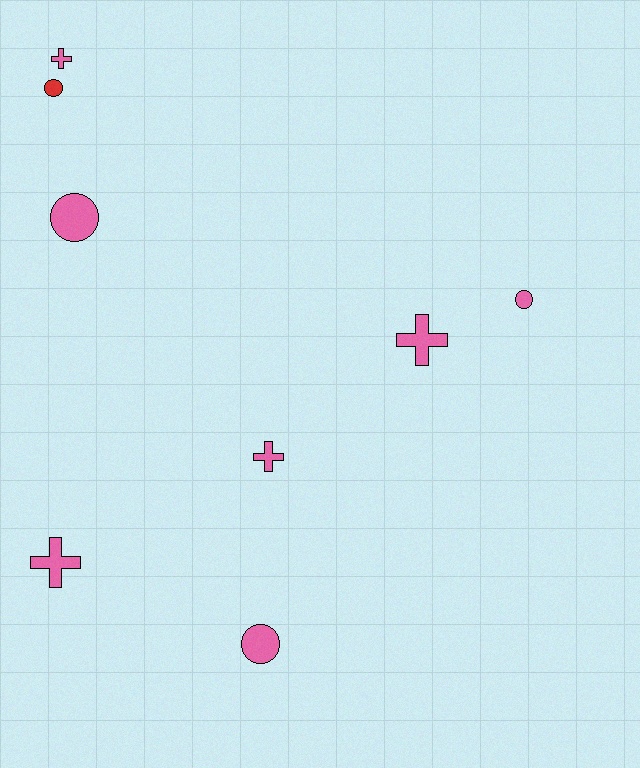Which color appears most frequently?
Pink, with 7 objects.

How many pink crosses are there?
There are 4 pink crosses.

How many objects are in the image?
There are 8 objects.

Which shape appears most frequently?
Circle, with 4 objects.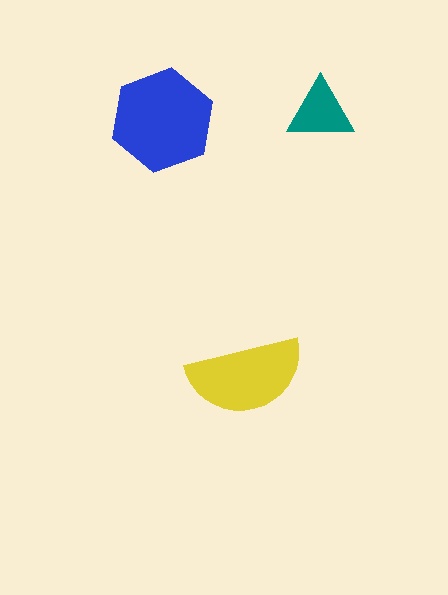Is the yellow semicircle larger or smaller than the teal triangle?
Larger.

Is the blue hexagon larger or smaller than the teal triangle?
Larger.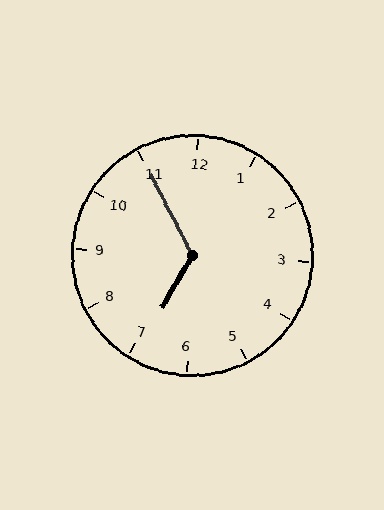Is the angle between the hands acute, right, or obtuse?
It is obtuse.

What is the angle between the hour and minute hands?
Approximately 122 degrees.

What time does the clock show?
6:55.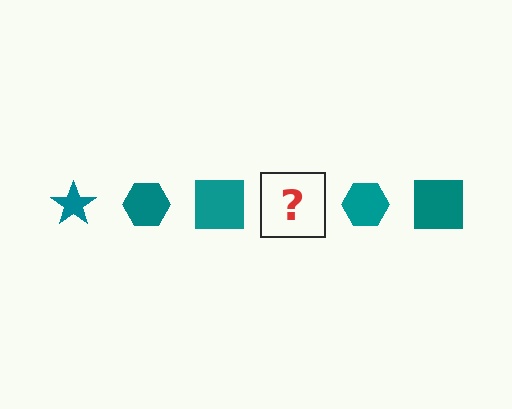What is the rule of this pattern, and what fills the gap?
The rule is that the pattern cycles through star, hexagon, square shapes in teal. The gap should be filled with a teal star.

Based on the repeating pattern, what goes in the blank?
The blank should be a teal star.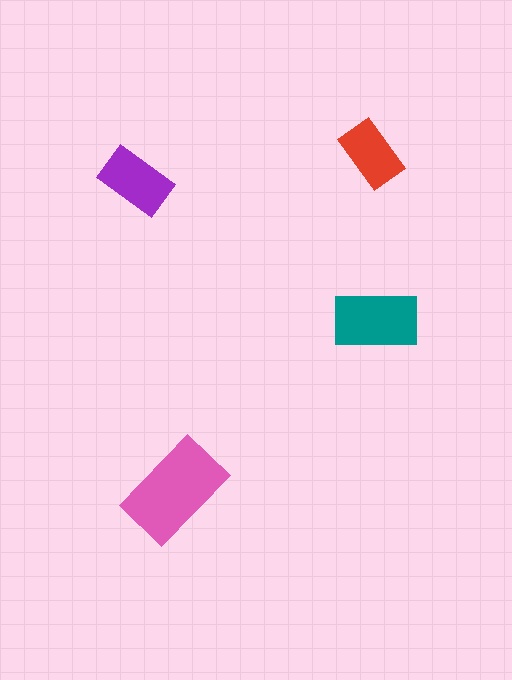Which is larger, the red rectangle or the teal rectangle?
The teal one.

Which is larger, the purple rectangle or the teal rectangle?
The teal one.